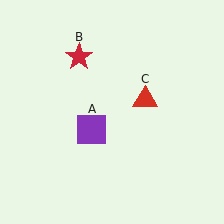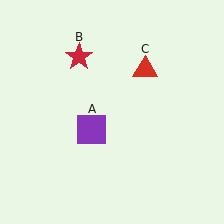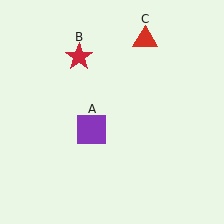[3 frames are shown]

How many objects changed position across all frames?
1 object changed position: red triangle (object C).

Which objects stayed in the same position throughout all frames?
Purple square (object A) and red star (object B) remained stationary.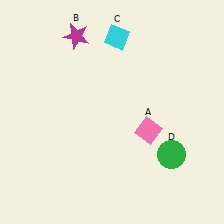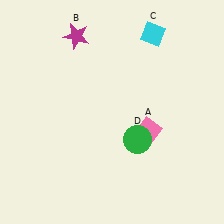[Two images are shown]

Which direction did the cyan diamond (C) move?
The cyan diamond (C) moved right.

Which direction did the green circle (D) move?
The green circle (D) moved left.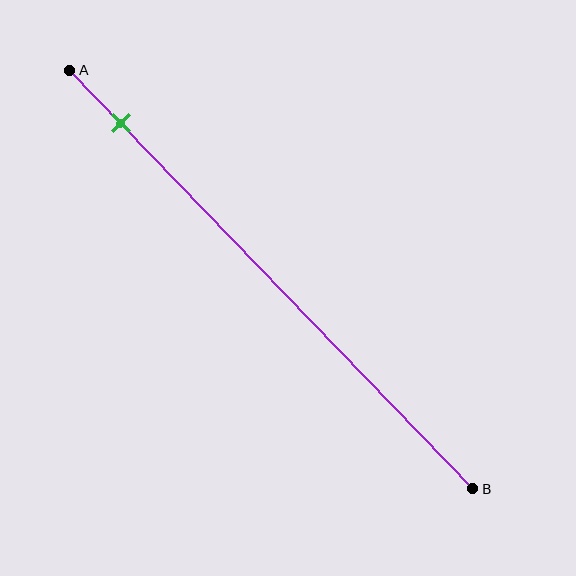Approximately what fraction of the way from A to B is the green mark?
The green mark is approximately 15% of the way from A to B.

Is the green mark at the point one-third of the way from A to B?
No, the mark is at about 15% from A, not at the 33% one-third point.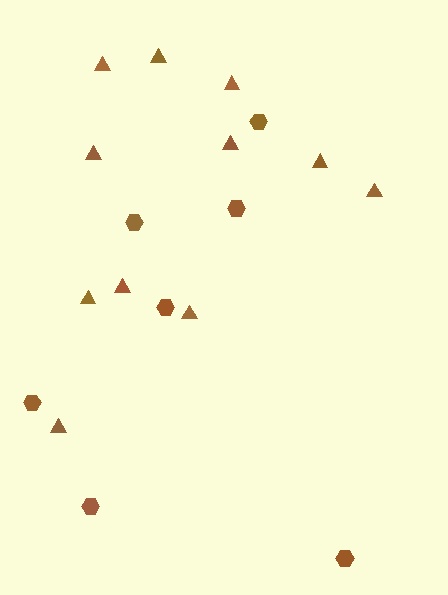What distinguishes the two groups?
There are 2 groups: one group of triangles (11) and one group of hexagons (7).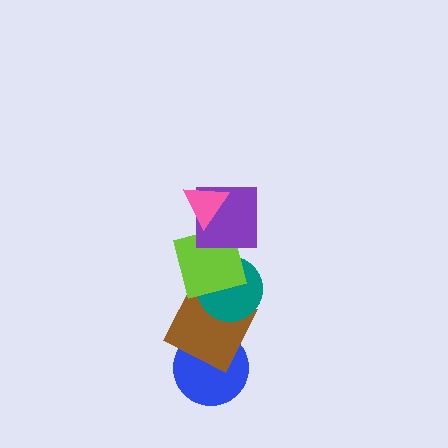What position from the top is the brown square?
The brown square is 5th from the top.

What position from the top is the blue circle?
The blue circle is 6th from the top.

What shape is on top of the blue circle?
The brown square is on top of the blue circle.